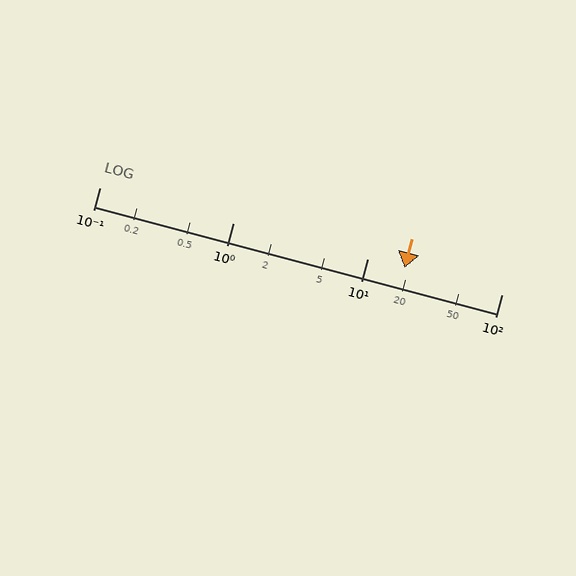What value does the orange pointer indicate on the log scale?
The pointer indicates approximately 19.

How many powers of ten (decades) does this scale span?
The scale spans 3 decades, from 0.1 to 100.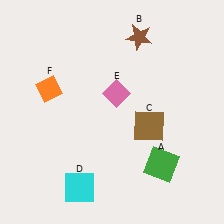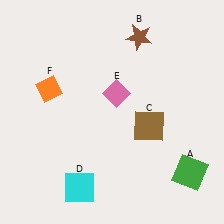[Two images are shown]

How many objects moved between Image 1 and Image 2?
1 object moved between the two images.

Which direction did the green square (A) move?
The green square (A) moved right.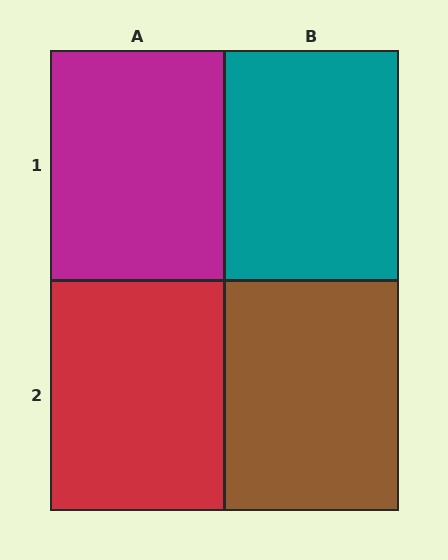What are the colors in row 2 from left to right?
Red, brown.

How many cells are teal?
1 cell is teal.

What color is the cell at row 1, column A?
Magenta.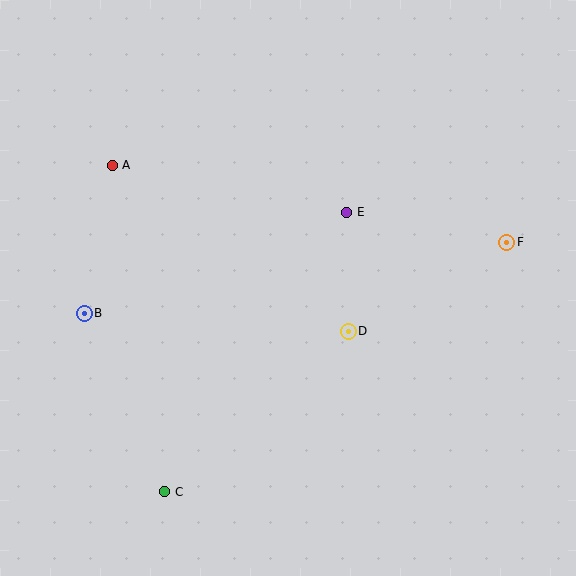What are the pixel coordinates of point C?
Point C is at (165, 492).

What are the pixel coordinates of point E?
Point E is at (347, 212).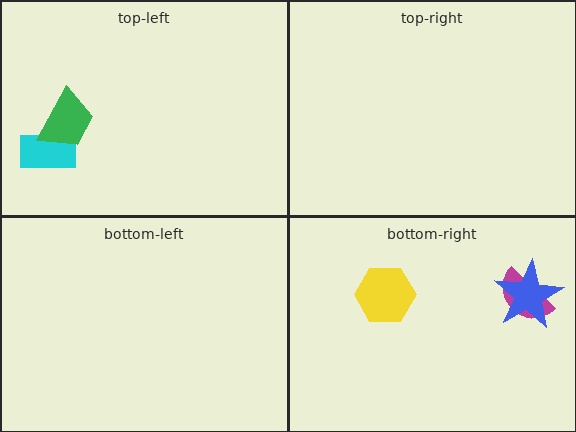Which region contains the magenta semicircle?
The bottom-right region.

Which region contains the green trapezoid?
The top-left region.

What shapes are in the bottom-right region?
The magenta semicircle, the blue star, the yellow hexagon.